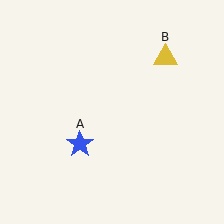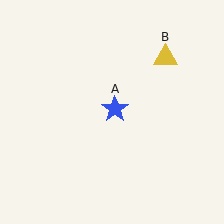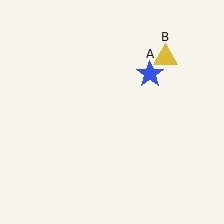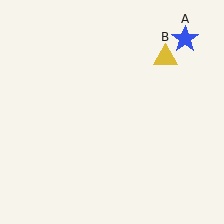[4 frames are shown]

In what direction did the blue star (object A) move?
The blue star (object A) moved up and to the right.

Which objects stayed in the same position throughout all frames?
Yellow triangle (object B) remained stationary.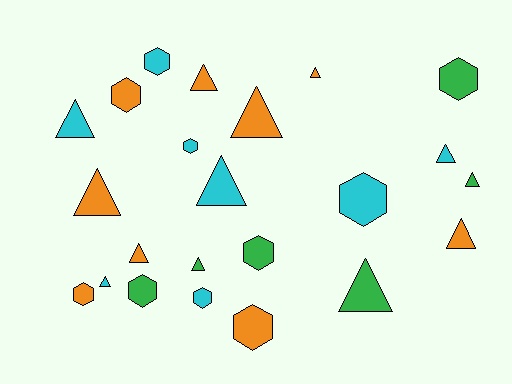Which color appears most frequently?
Orange, with 9 objects.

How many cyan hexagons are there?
There are 4 cyan hexagons.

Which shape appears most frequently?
Triangle, with 13 objects.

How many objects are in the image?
There are 23 objects.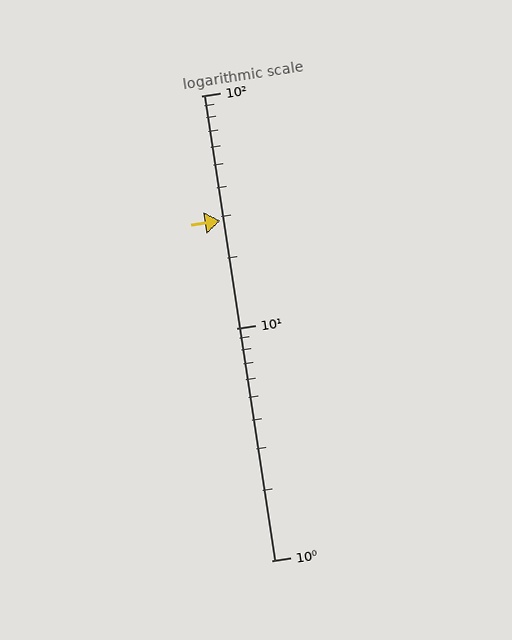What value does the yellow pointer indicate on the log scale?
The pointer indicates approximately 29.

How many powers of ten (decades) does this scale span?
The scale spans 2 decades, from 1 to 100.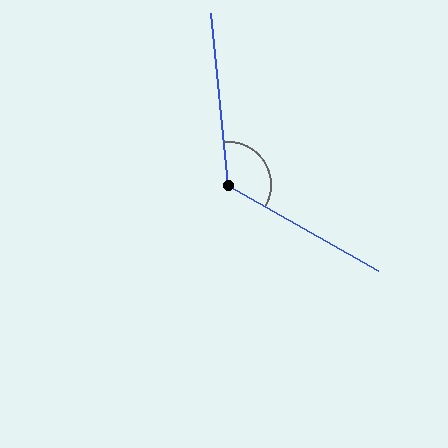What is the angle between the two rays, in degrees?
Approximately 125 degrees.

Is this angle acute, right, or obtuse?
It is obtuse.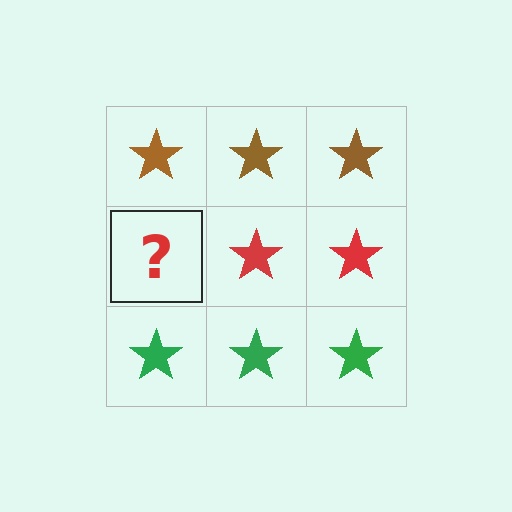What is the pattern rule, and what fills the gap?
The rule is that each row has a consistent color. The gap should be filled with a red star.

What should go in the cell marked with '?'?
The missing cell should contain a red star.